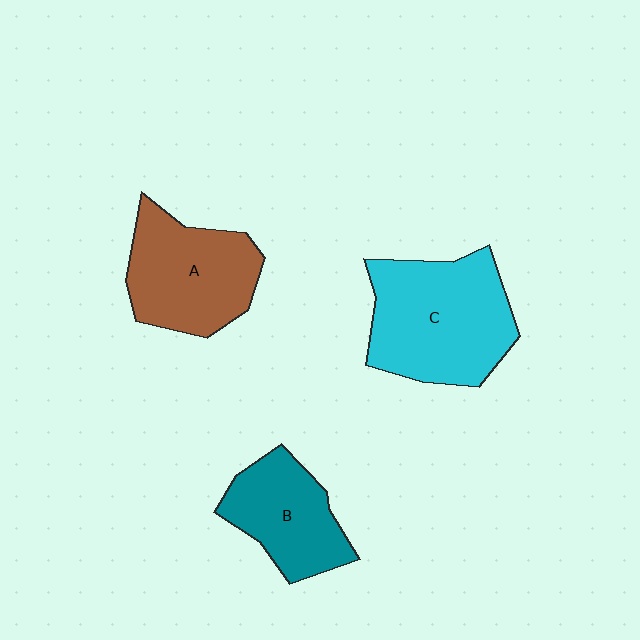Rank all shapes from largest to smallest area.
From largest to smallest: C (cyan), A (brown), B (teal).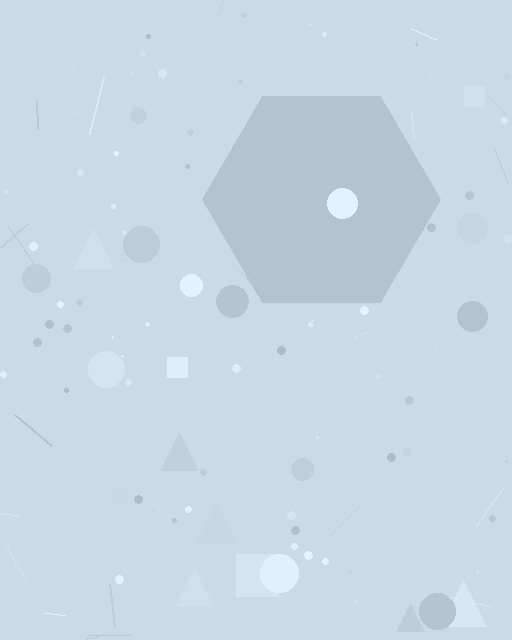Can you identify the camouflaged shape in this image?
The camouflaged shape is a hexagon.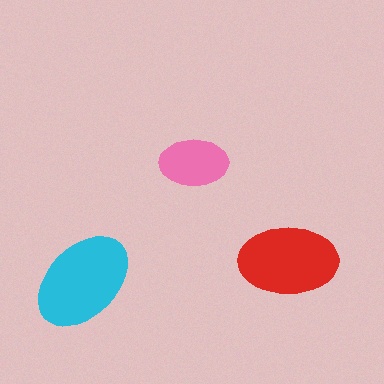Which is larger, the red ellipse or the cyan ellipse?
The cyan one.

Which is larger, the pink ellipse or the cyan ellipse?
The cyan one.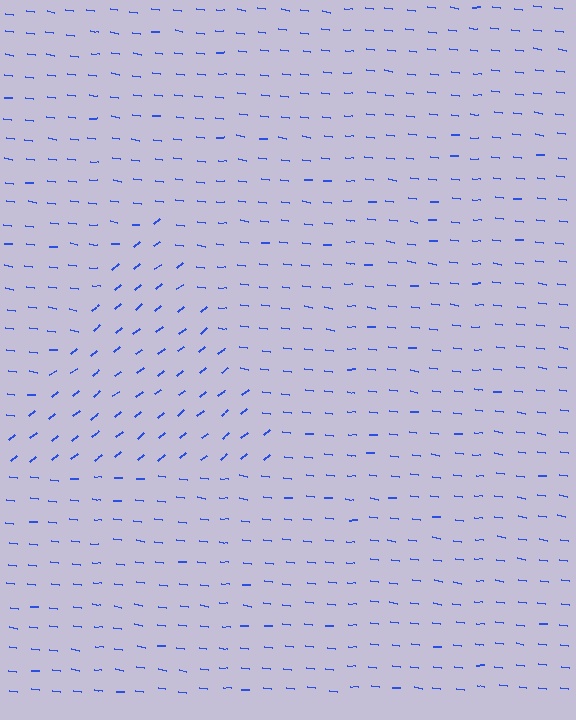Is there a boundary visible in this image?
Yes, there is a texture boundary formed by a change in line orientation.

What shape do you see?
I see a triangle.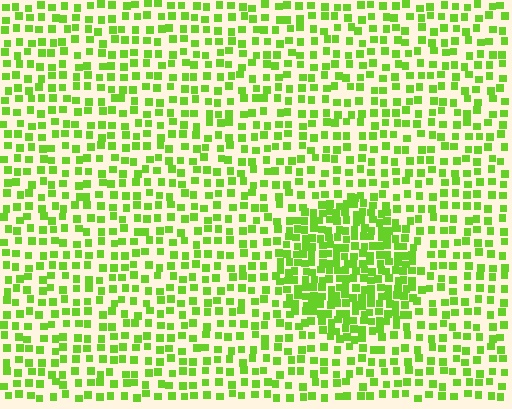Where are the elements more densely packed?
The elements are more densely packed inside the circle boundary.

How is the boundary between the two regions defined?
The boundary is defined by a change in element density (approximately 2.0x ratio). All elements are the same color, size, and shape.